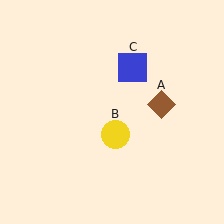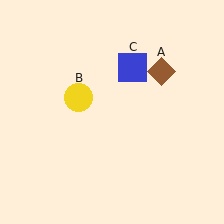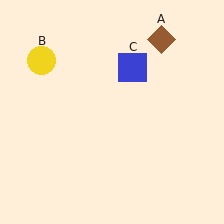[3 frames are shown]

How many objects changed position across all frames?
2 objects changed position: brown diamond (object A), yellow circle (object B).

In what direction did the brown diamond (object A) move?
The brown diamond (object A) moved up.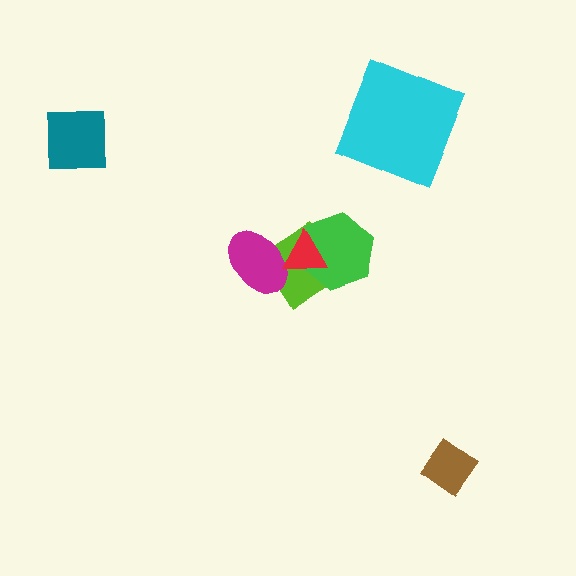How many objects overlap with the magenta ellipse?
2 objects overlap with the magenta ellipse.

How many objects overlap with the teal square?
0 objects overlap with the teal square.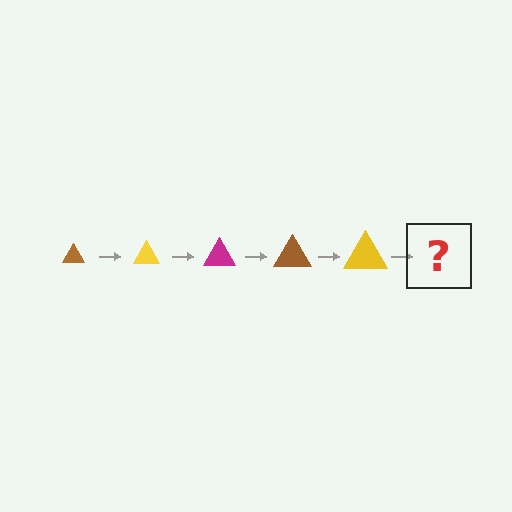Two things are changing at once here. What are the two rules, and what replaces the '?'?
The two rules are that the triangle grows larger each step and the color cycles through brown, yellow, and magenta. The '?' should be a magenta triangle, larger than the previous one.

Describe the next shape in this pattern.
It should be a magenta triangle, larger than the previous one.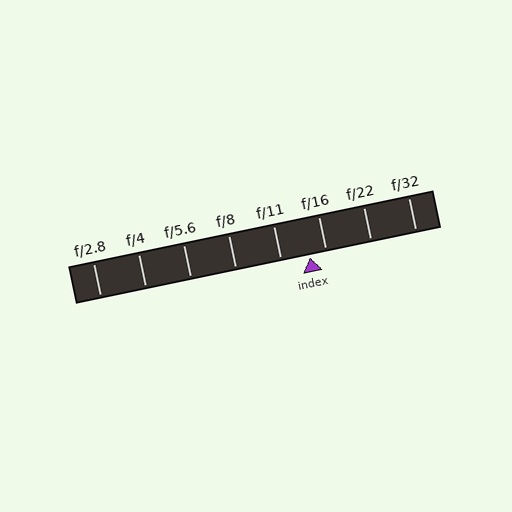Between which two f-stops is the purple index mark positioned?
The index mark is between f/11 and f/16.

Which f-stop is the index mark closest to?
The index mark is closest to f/16.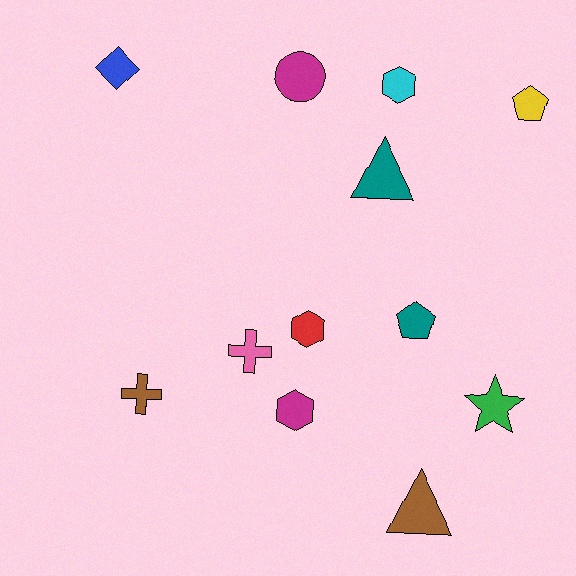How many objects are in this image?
There are 12 objects.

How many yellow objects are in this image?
There is 1 yellow object.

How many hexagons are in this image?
There are 3 hexagons.